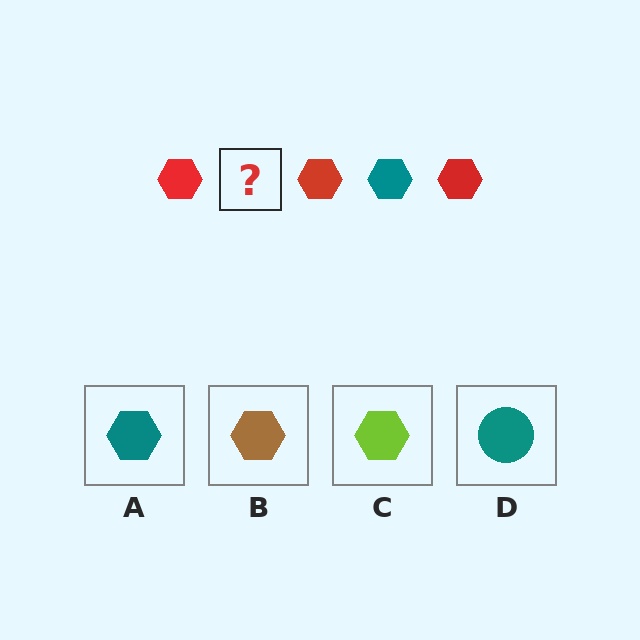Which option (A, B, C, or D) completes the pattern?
A.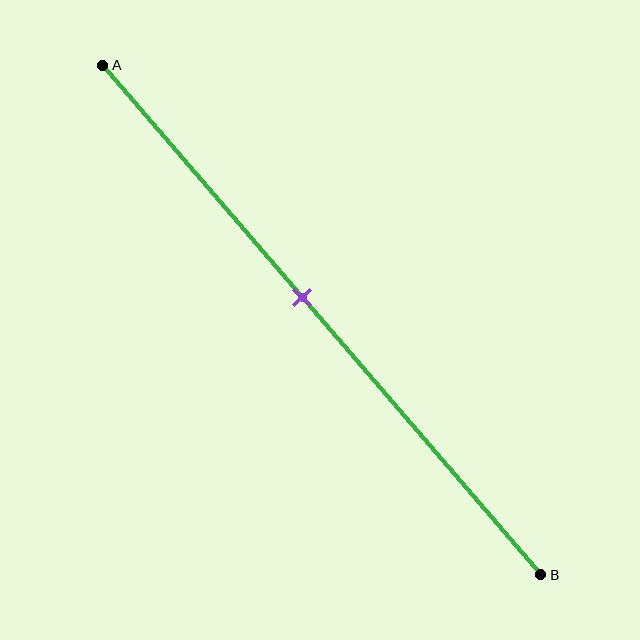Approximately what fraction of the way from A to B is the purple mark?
The purple mark is approximately 45% of the way from A to B.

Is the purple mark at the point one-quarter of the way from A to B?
No, the mark is at about 45% from A, not at the 25% one-quarter point.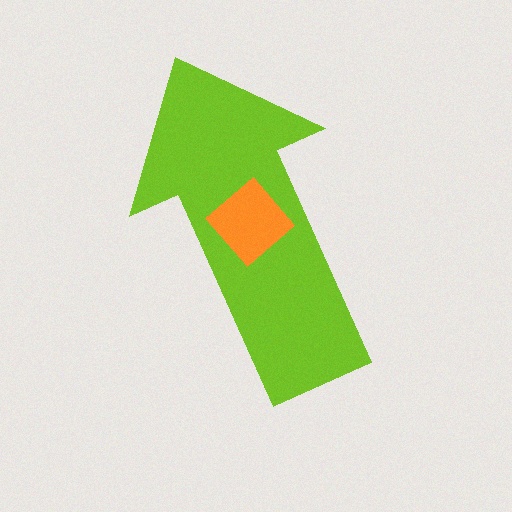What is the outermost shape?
The lime arrow.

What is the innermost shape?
The orange diamond.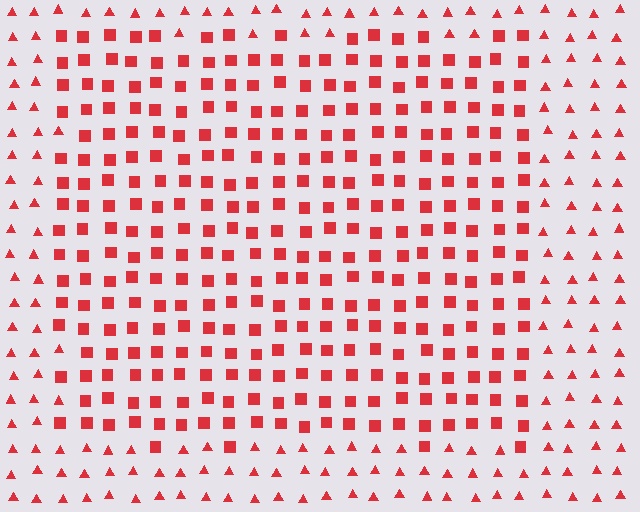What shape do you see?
I see a rectangle.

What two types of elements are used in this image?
The image uses squares inside the rectangle region and triangles outside it.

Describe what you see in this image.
The image is filled with small red elements arranged in a uniform grid. A rectangle-shaped region contains squares, while the surrounding area contains triangles. The boundary is defined purely by the change in element shape.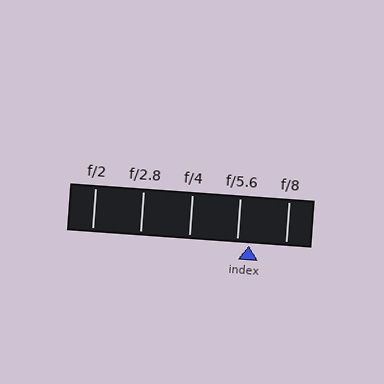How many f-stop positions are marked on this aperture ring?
There are 5 f-stop positions marked.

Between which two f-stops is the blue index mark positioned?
The index mark is between f/5.6 and f/8.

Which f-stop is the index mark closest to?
The index mark is closest to f/5.6.